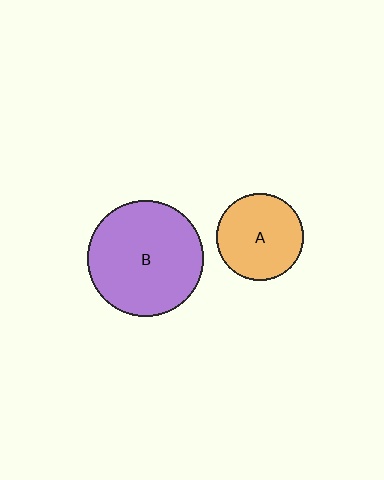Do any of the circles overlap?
No, none of the circles overlap.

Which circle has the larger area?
Circle B (purple).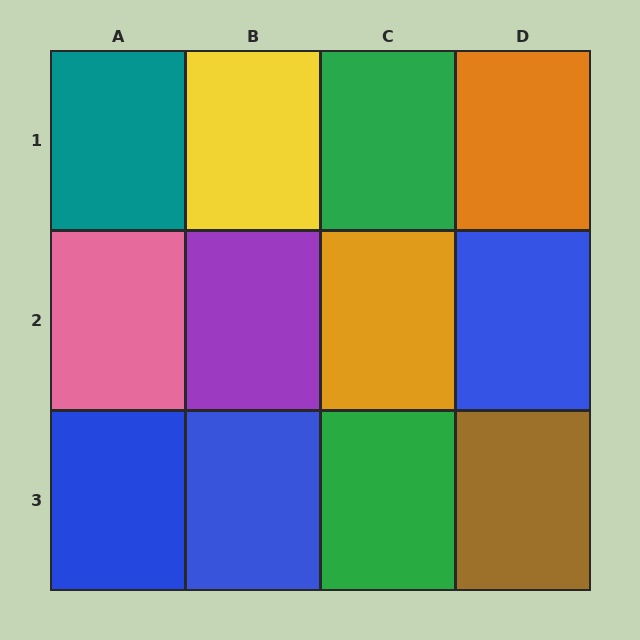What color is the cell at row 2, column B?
Purple.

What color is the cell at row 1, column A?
Teal.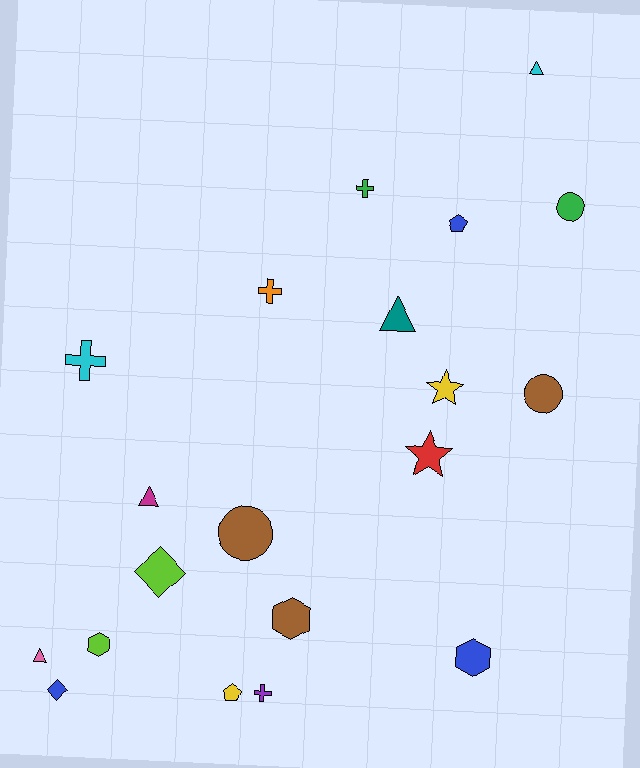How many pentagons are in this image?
There are 2 pentagons.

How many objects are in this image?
There are 20 objects.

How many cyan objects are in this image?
There are 2 cyan objects.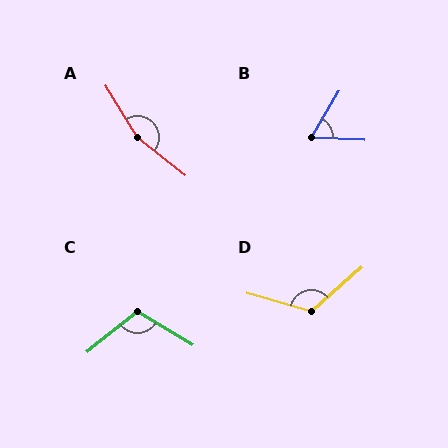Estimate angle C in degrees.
Approximately 110 degrees.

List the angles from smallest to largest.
B (62°), C (110°), D (123°), A (160°).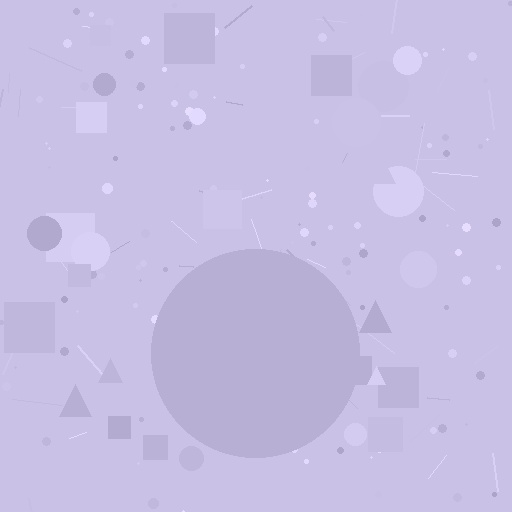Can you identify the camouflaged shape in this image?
The camouflaged shape is a circle.